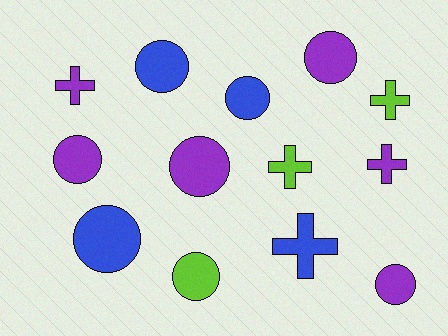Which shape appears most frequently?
Circle, with 8 objects.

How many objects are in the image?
There are 13 objects.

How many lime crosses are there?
There are 2 lime crosses.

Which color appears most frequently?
Purple, with 6 objects.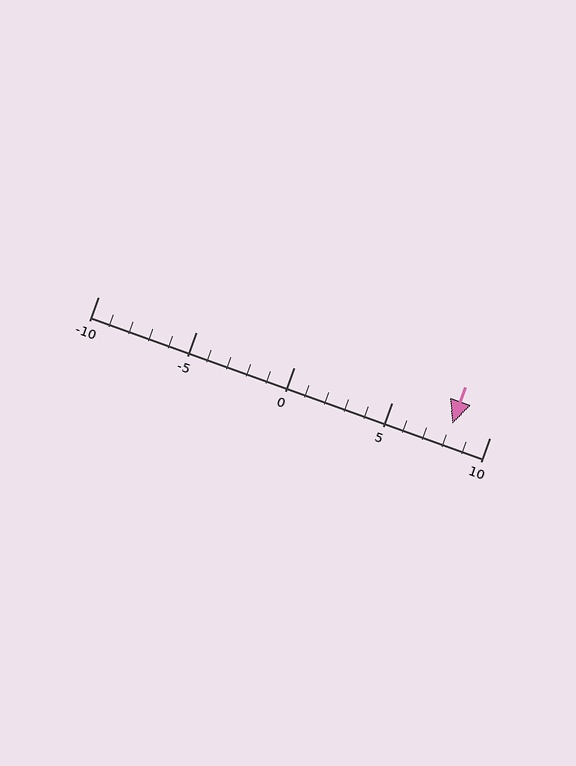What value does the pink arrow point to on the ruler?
The pink arrow points to approximately 8.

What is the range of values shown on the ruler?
The ruler shows values from -10 to 10.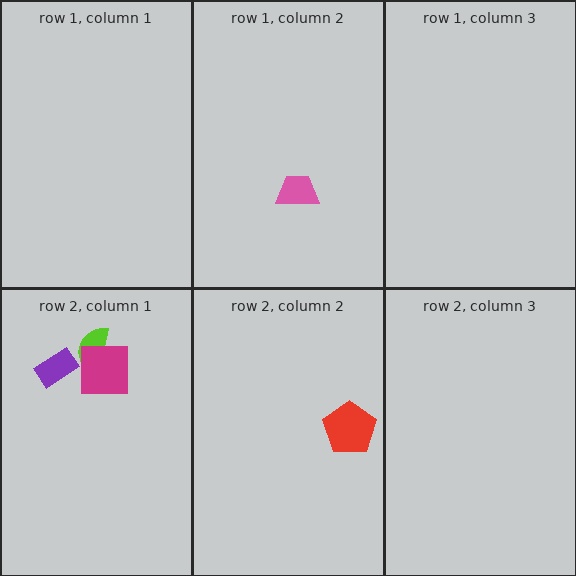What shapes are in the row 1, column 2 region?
The pink trapezoid.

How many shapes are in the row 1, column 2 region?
1.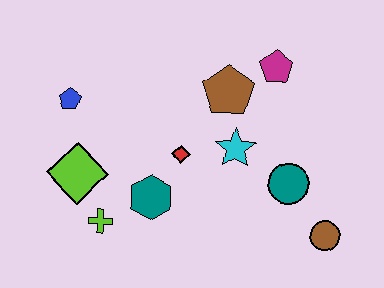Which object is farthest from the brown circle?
The blue pentagon is farthest from the brown circle.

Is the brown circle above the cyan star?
No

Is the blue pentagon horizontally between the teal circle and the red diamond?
No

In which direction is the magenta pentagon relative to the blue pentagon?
The magenta pentagon is to the right of the blue pentagon.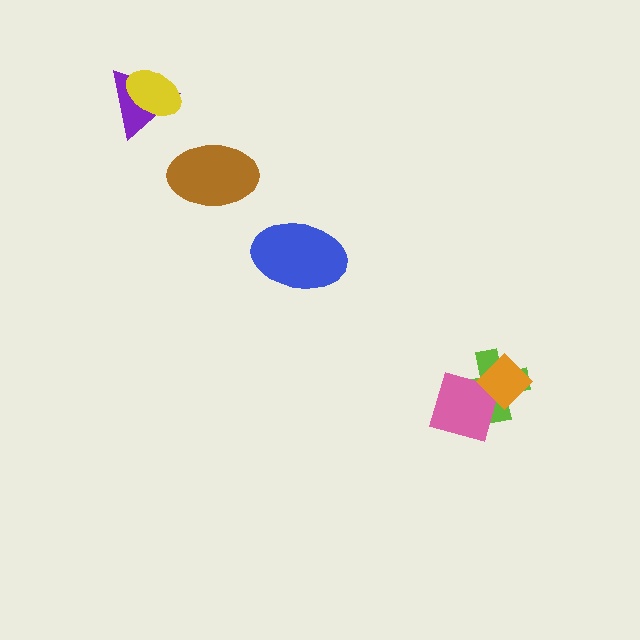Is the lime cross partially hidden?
Yes, it is partially covered by another shape.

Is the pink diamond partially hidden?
Yes, it is partially covered by another shape.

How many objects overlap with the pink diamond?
2 objects overlap with the pink diamond.